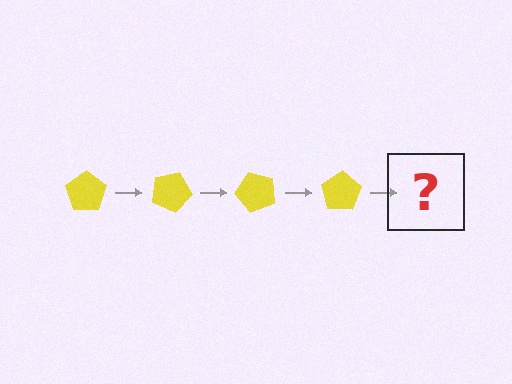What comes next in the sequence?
The next element should be a yellow pentagon rotated 100 degrees.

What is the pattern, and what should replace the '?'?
The pattern is that the pentagon rotates 25 degrees each step. The '?' should be a yellow pentagon rotated 100 degrees.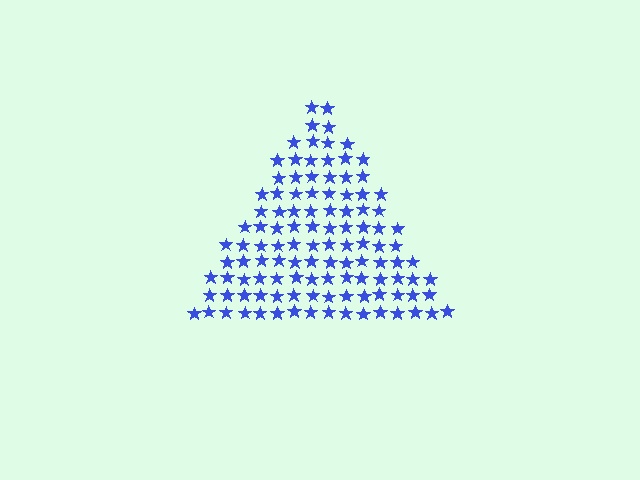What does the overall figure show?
The overall figure shows a triangle.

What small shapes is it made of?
It is made of small stars.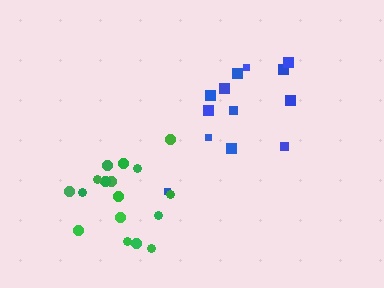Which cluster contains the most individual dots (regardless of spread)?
Green (17).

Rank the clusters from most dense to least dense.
blue, green.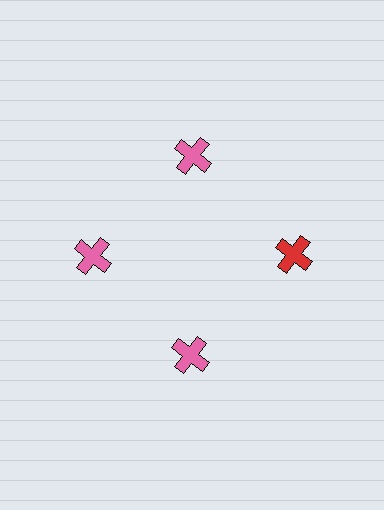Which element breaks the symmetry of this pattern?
The red cross at roughly the 3 o'clock position breaks the symmetry. All other shapes are pink crosses.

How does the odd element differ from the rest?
It has a different color: red instead of pink.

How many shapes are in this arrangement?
There are 4 shapes arranged in a ring pattern.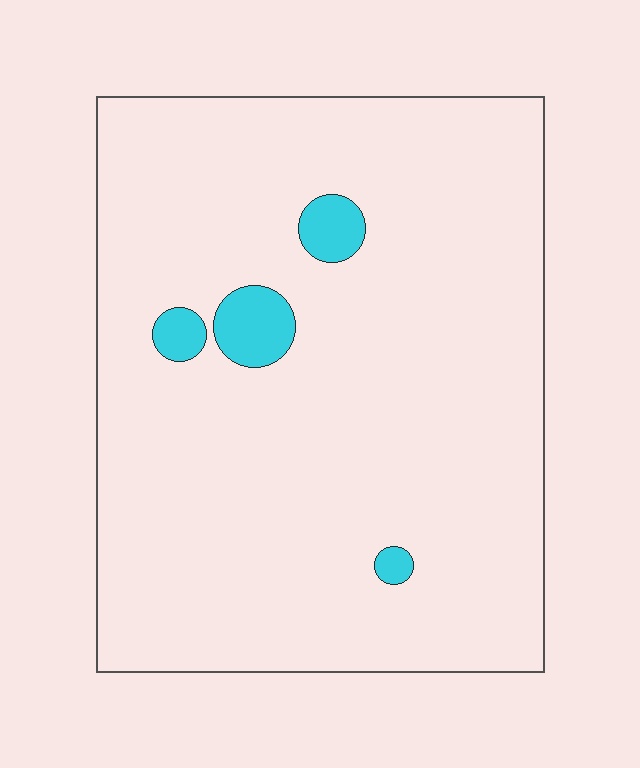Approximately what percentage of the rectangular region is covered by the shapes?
Approximately 5%.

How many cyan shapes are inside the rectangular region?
4.